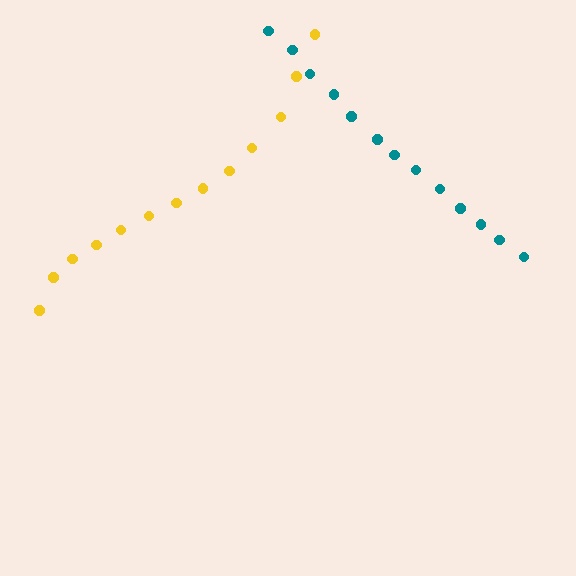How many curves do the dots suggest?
There are 2 distinct paths.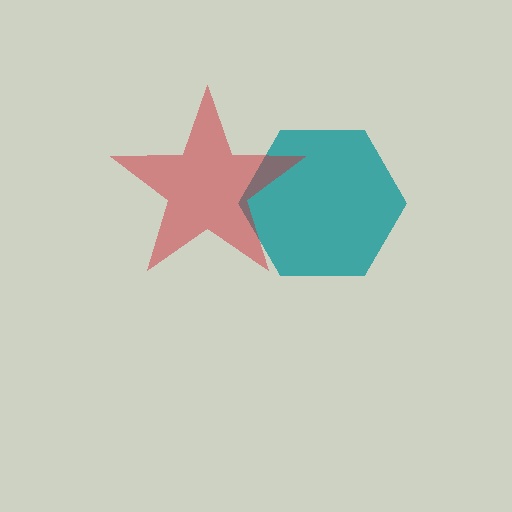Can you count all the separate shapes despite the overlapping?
Yes, there are 2 separate shapes.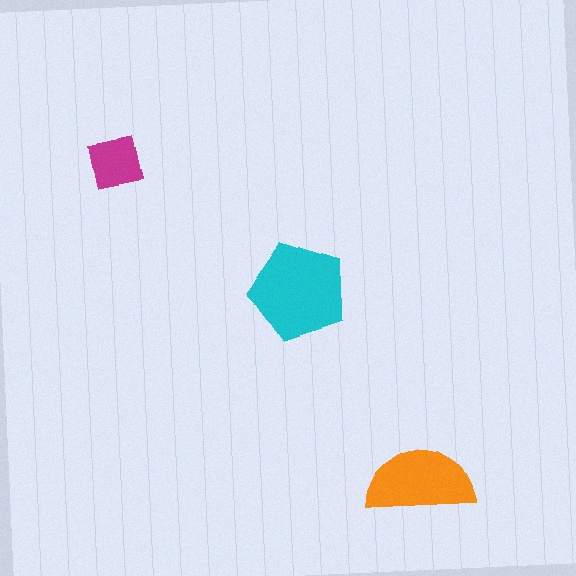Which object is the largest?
The cyan pentagon.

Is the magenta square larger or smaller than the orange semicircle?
Smaller.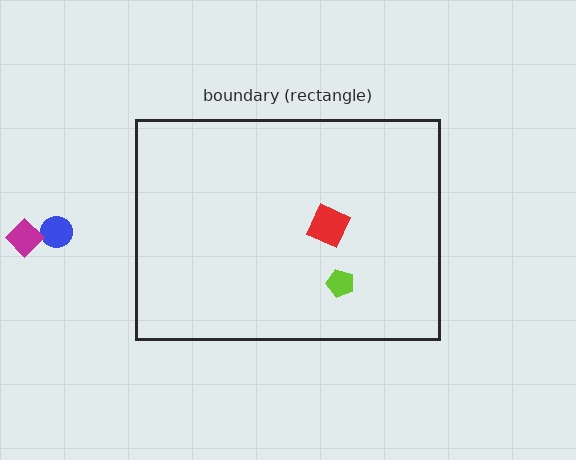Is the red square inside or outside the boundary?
Inside.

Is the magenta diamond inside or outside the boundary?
Outside.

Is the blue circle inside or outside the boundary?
Outside.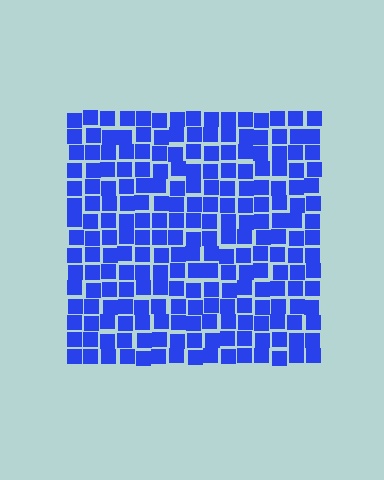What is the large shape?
The large shape is a square.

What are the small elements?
The small elements are squares.